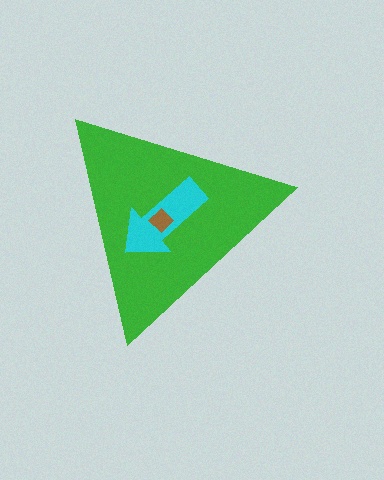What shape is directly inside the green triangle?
The cyan arrow.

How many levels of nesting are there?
3.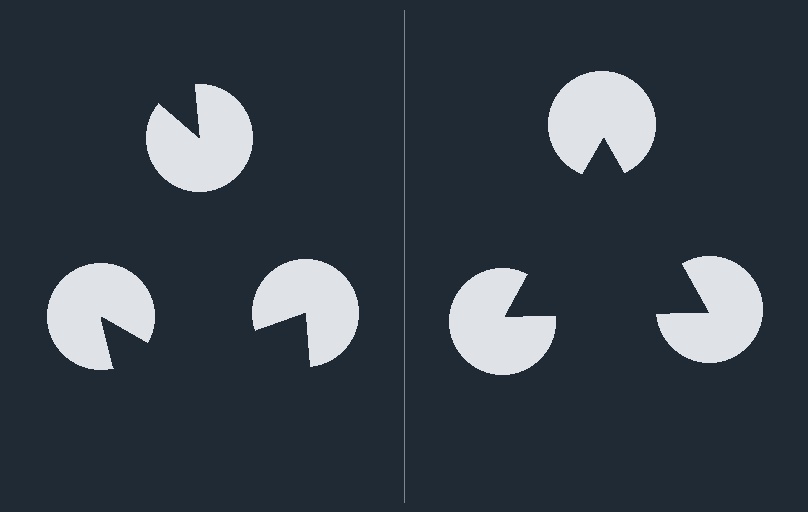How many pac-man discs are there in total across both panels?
6 — 3 on each side.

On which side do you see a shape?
An illusory triangle appears on the right side. On the left side the wedge cuts are rotated, so no coherent shape forms.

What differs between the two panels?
The pac-man discs are positioned identically on both sides; only the wedge orientations differ. On the right they align to a triangle; on the left they are misaligned.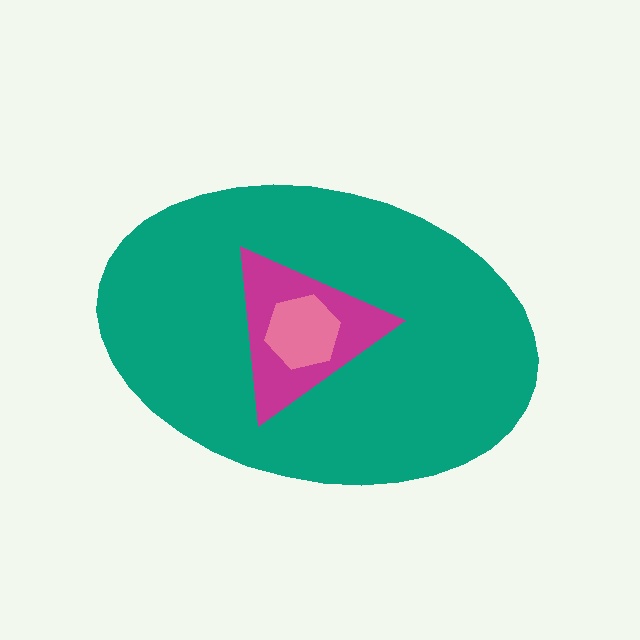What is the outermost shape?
The teal ellipse.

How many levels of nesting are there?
3.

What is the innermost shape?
The pink hexagon.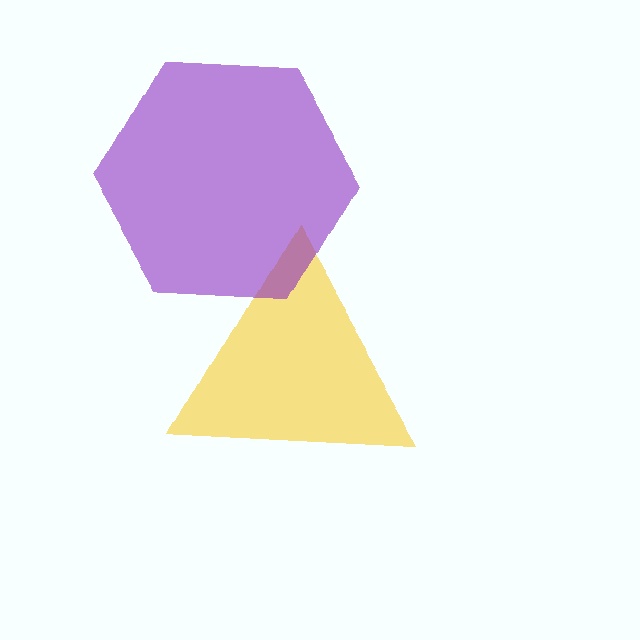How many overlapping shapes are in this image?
There are 2 overlapping shapes in the image.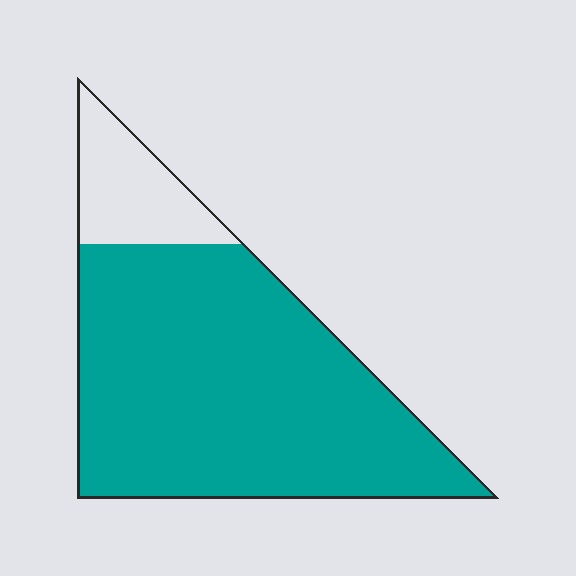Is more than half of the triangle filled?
Yes.